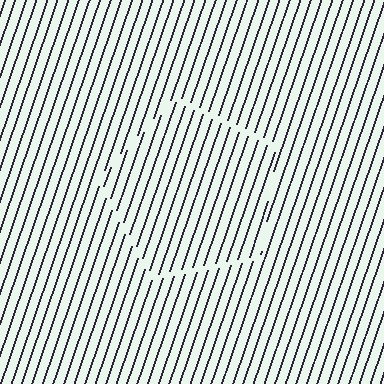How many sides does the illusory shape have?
5 sides — the line-ends trace a pentagon.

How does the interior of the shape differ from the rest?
The interior of the shape contains the same grating, shifted by half a period — the contour is defined by the phase discontinuity where line-ends from the inner and outer gratings abut.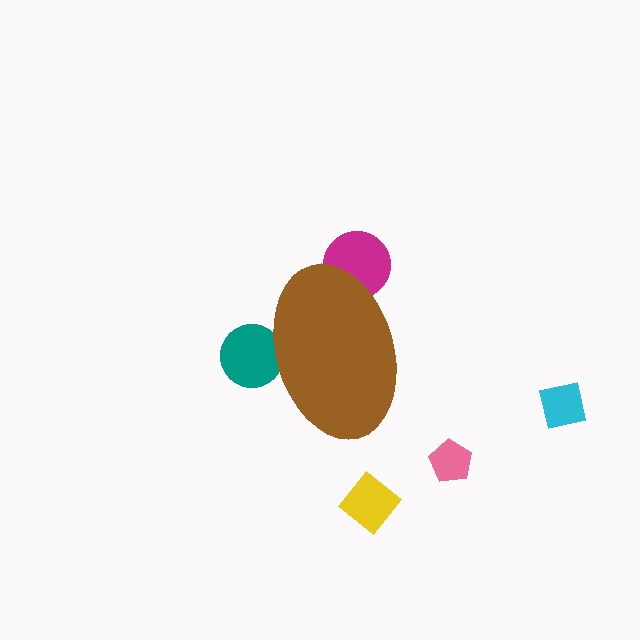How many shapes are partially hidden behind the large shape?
2 shapes are partially hidden.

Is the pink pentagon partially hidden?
No, the pink pentagon is fully visible.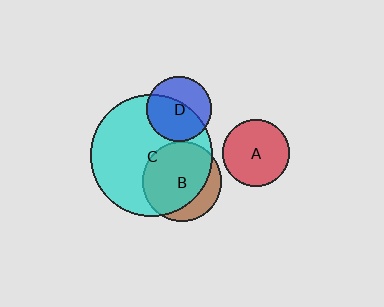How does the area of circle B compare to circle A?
Approximately 1.4 times.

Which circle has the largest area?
Circle C (cyan).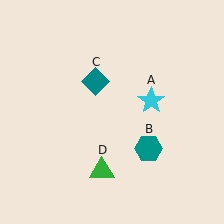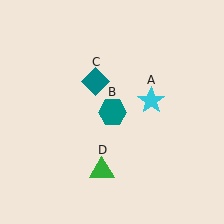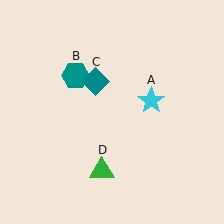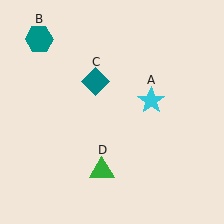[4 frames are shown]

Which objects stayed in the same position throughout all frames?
Cyan star (object A) and teal diamond (object C) and green triangle (object D) remained stationary.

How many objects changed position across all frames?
1 object changed position: teal hexagon (object B).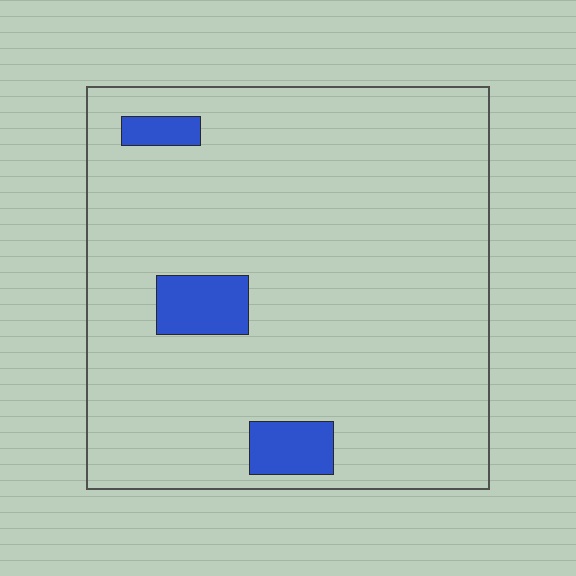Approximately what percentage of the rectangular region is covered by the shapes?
Approximately 10%.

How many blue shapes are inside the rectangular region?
3.